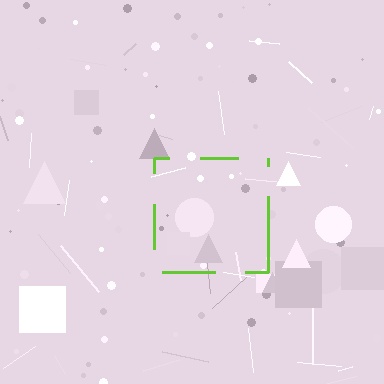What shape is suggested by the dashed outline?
The dashed outline suggests a square.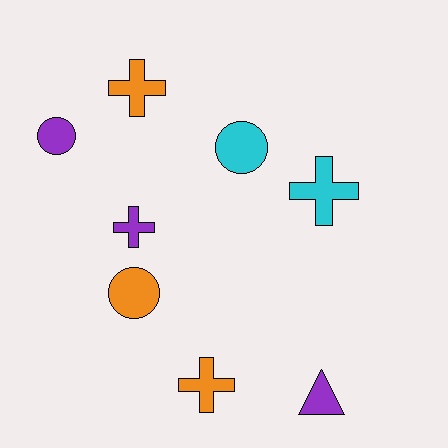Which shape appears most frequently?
Cross, with 4 objects.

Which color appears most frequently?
Orange, with 3 objects.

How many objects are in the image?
There are 8 objects.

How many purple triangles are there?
There is 1 purple triangle.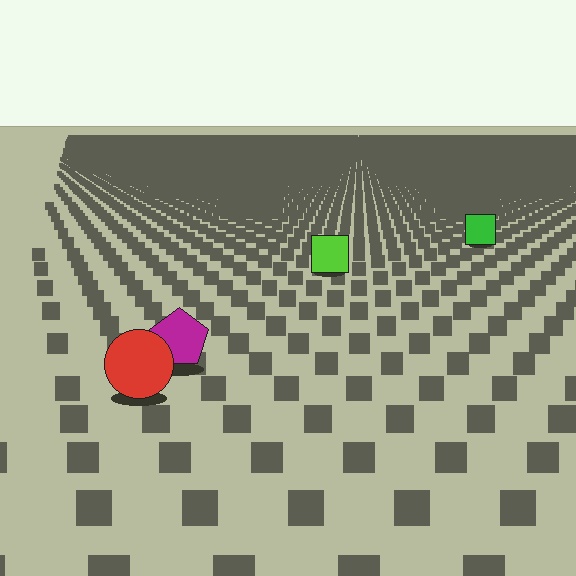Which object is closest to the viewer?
The red circle is closest. The texture marks near it are larger and more spread out.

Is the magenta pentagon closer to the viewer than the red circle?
No. The red circle is closer — you can tell from the texture gradient: the ground texture is coarser near it.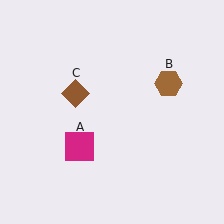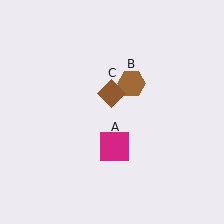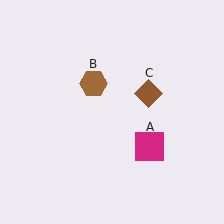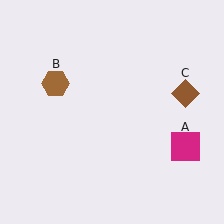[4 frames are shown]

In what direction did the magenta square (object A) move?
The magenta square (object A) moved right.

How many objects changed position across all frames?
3 objects changed position: magenta square (object A), brown hexagon (object B), brown diamond (object C).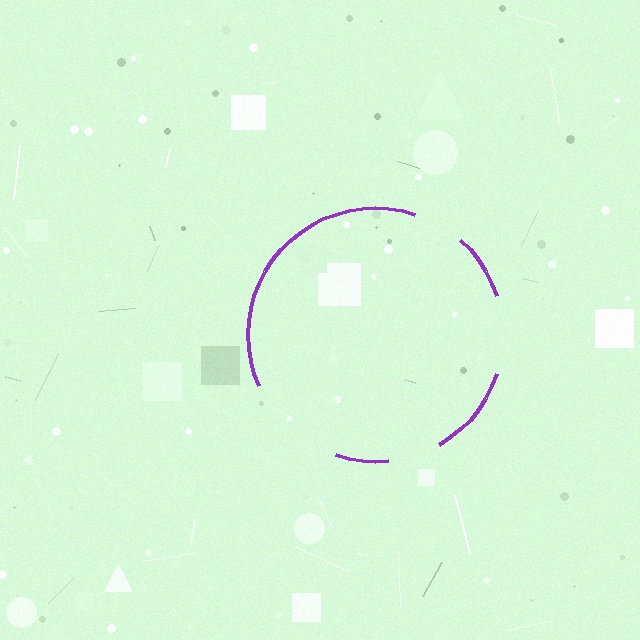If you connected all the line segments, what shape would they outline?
They would outline a circle.